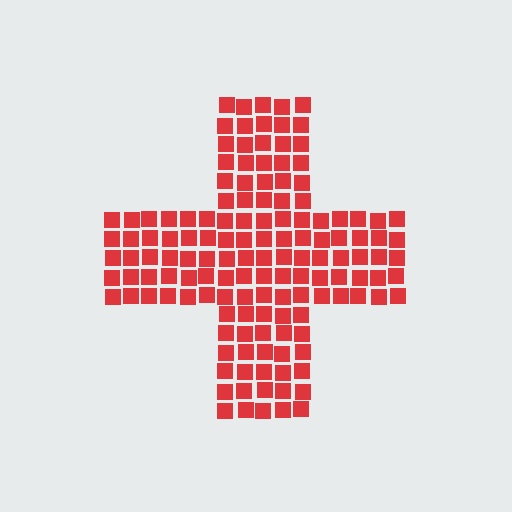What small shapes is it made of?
It is made of small squares.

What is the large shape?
The large shape is a cross.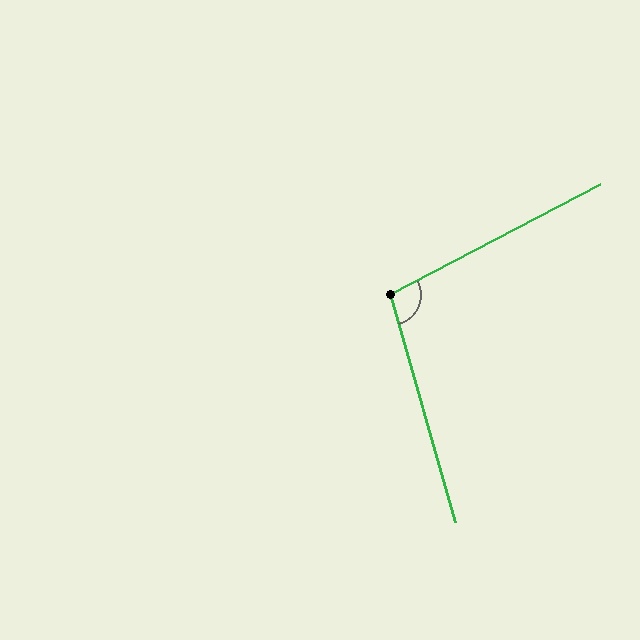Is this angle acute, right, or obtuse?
It is obtuse.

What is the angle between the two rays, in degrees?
Approximately 102 degrees.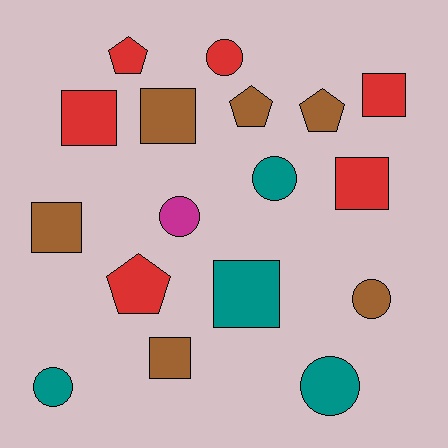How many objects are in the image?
There are 17 objects.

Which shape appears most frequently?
Square, with 7 objects.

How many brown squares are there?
There are 3 brown squares.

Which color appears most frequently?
Brown, with 6 objects.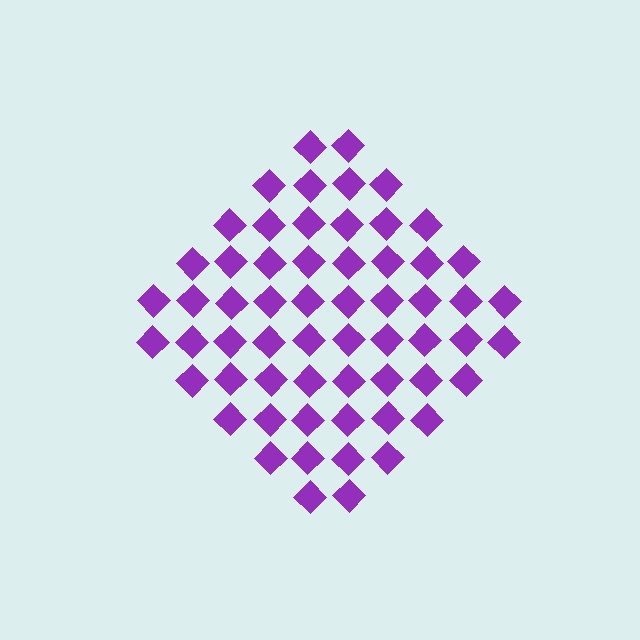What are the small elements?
The small elements are diamonds.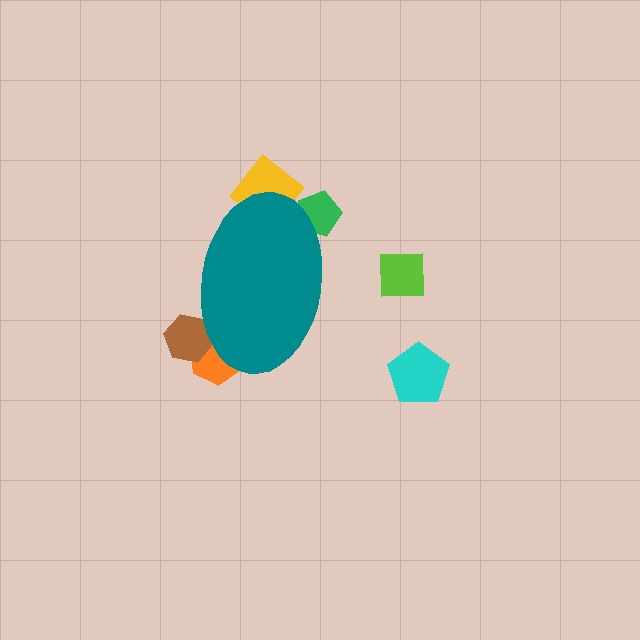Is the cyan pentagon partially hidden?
No, the cyan pentagon is fully visible.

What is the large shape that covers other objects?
A teal ellipse.